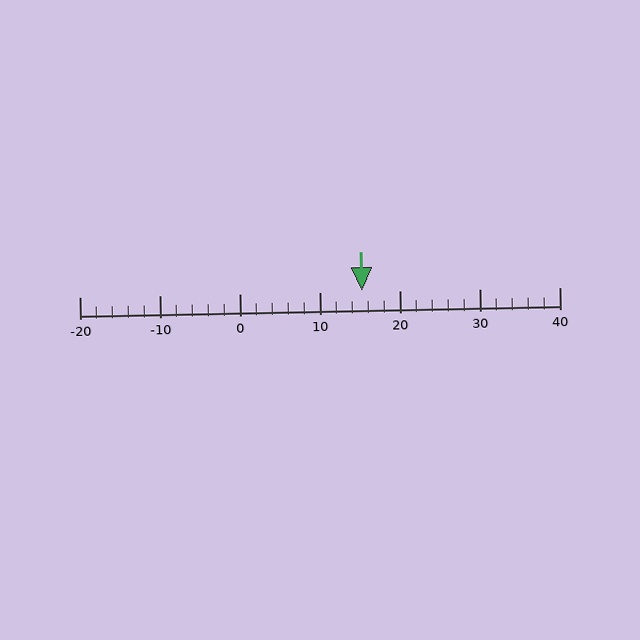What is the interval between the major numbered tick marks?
The major tick marks are spaced 10 units apart.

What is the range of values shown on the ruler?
The ruler shows values from -20 to 40.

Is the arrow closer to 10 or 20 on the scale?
The arrow is closer to 20.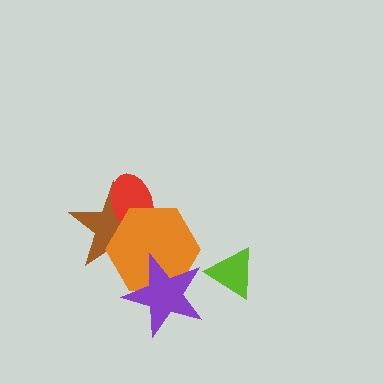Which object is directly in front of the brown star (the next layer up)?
The red ellipse is directly in front of the brown star.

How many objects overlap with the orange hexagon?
3 objects overlap with the orange hexagon.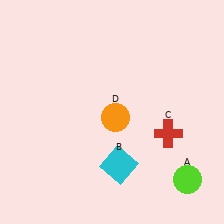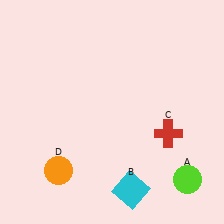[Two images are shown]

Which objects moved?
The objects that moved are: the cyan square (B), the orange circle (D).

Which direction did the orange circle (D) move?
The orange circle (D) moved left.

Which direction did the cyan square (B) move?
The cyan square (B) moved down.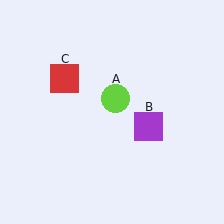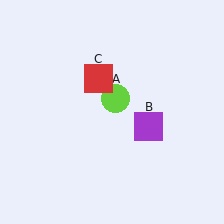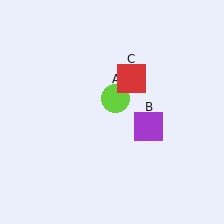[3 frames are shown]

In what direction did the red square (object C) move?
The red square (object C) moved right.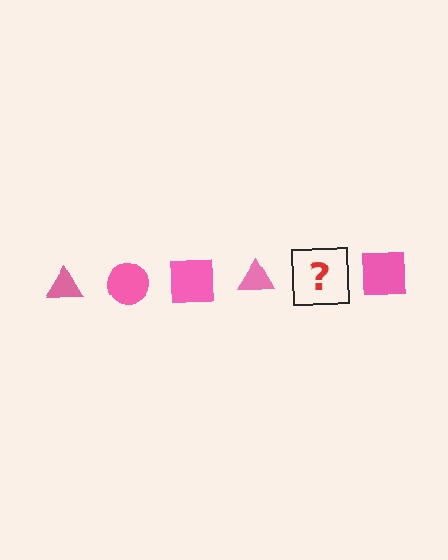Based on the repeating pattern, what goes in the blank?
The blank should be a pink circle.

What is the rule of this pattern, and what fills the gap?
The rule is that the pattern cycles through triangle, circle, square shapes in pink. The gap should be filled with a pink circle.